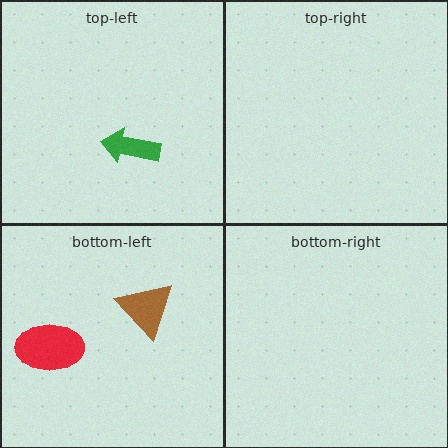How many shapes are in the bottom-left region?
2.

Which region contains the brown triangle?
The bottom-left region.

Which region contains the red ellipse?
The bottom-left region.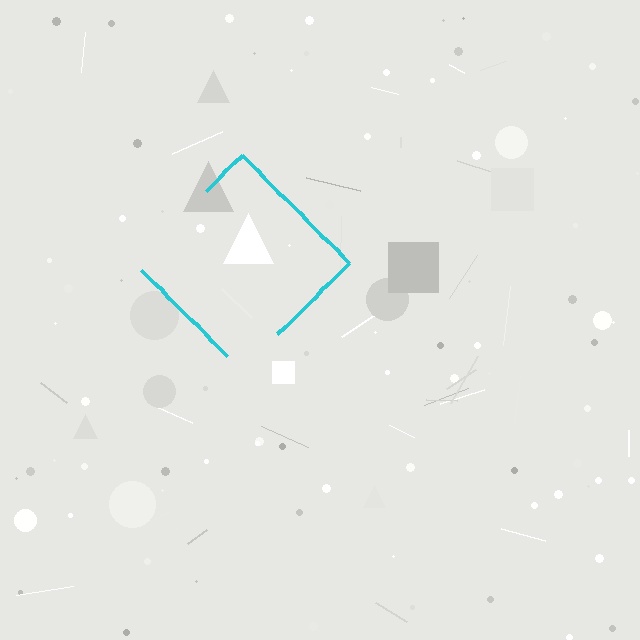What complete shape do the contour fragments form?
The contour fragments form a diamond.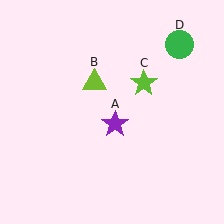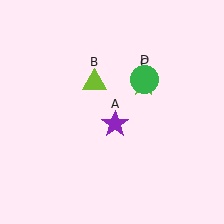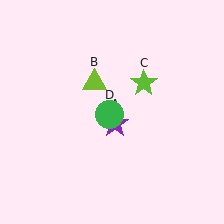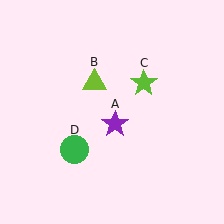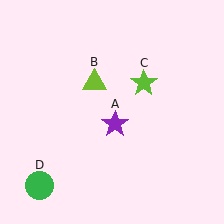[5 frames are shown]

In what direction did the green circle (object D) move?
The green circle (object D) moved down and to the left.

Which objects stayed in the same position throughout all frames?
Purple star (object A) and lime triangle (object B) and lime star (object C) remained stationary.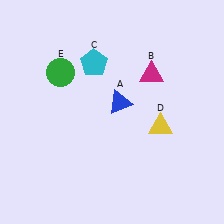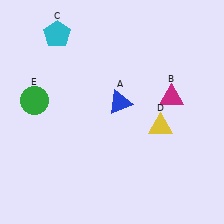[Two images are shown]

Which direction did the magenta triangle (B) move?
The magenta triangle (B) moved down.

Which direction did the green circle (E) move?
The green circle (E) moved down.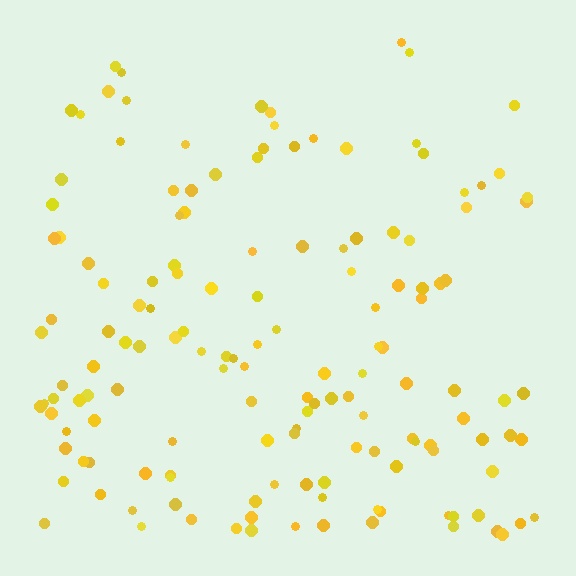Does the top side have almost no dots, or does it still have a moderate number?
Still a moderate number, just noticeably fewer than the bottom.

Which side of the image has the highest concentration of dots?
The bottom.